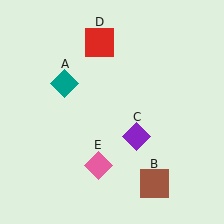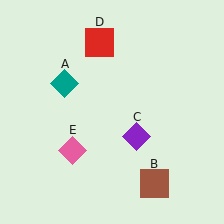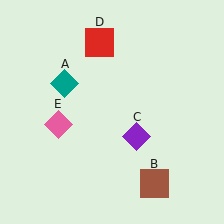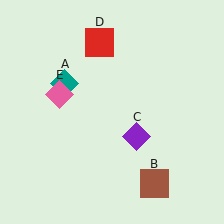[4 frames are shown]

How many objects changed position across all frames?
1 object changed position: pink diamond (object E).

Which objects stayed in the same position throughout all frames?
Teal diamond (object A) and brown square (object B) and purple diamond (object C) and red square (object D) remained stationary.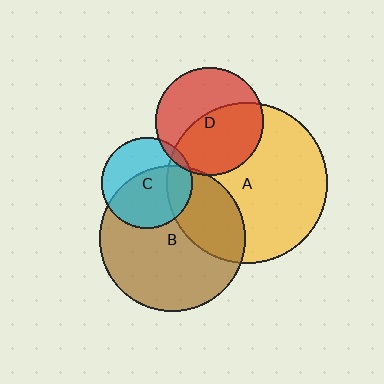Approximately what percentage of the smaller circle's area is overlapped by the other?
Approximately 5%.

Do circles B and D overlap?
Yes.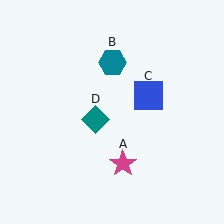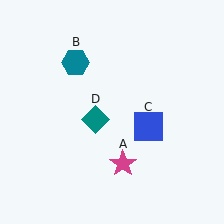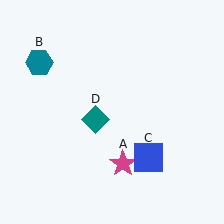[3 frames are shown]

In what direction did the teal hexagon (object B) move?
The teal hexagon (object B) moved left.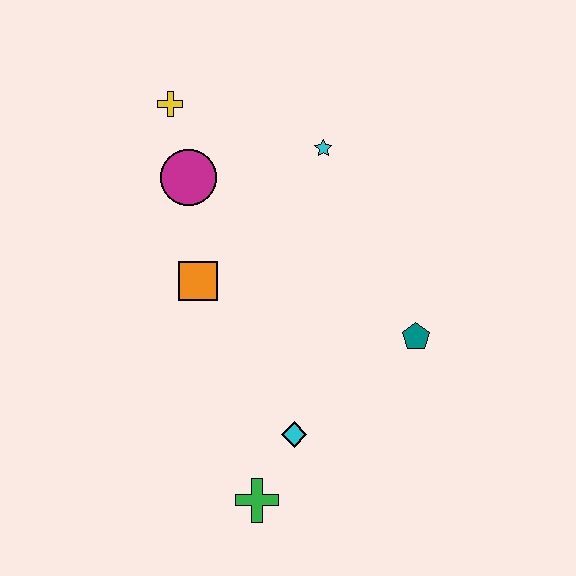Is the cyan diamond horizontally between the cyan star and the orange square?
Yes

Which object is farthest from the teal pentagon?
The yellow cross is farthest from the teal pentagon.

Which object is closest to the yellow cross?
The magenta circle is closest to the yellow cross.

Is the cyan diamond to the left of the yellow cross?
No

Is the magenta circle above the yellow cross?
No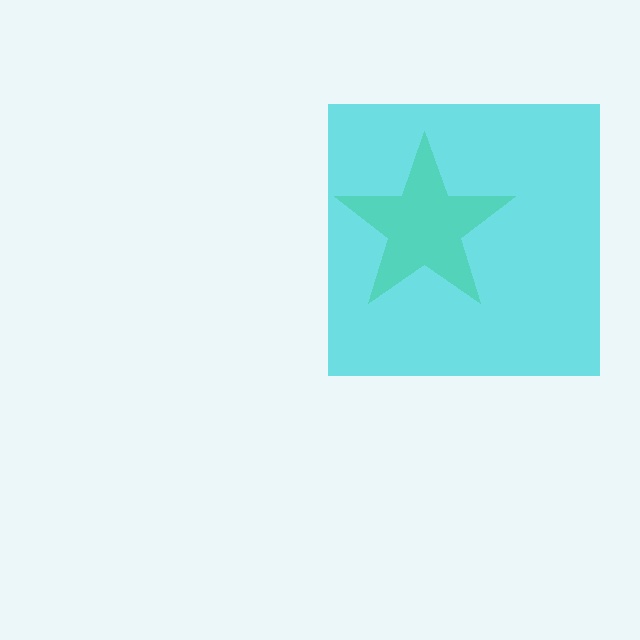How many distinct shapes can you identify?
There are 2 distinct shapes: a lime star, a cyan square.